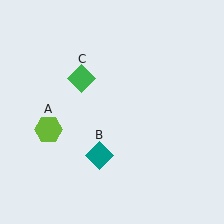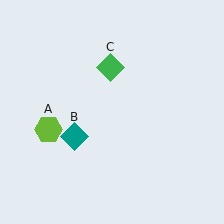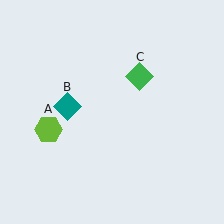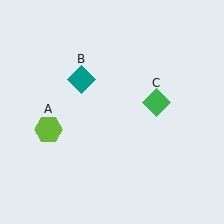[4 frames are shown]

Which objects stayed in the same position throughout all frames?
Lime hexagon (object A) remained stationary.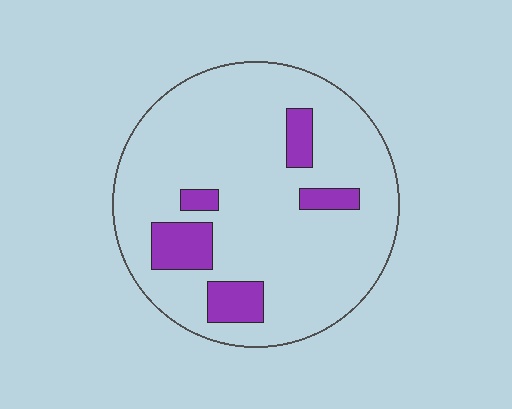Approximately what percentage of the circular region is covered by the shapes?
Approximately 15%.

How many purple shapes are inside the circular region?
5.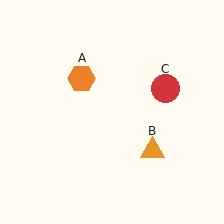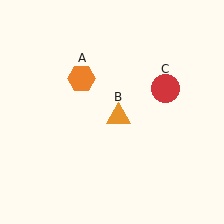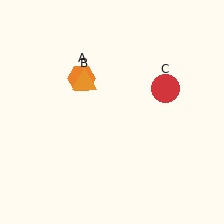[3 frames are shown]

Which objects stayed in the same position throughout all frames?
Orange hexagon (object A) and red circle (object C) remained stationary.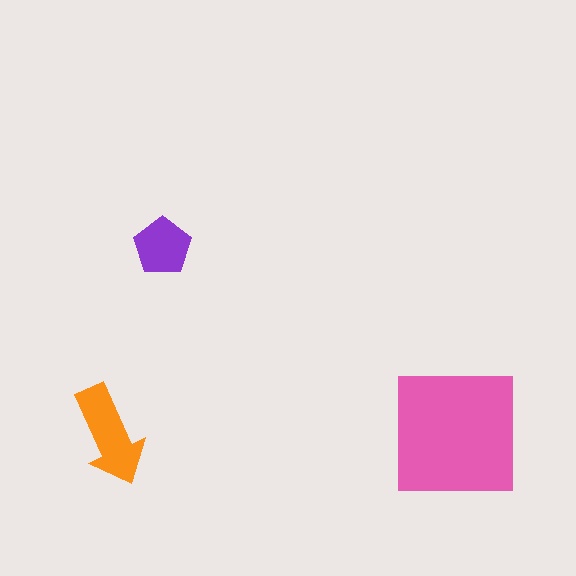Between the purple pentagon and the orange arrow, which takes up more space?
The orange arrow.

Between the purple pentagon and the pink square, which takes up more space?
The pink square.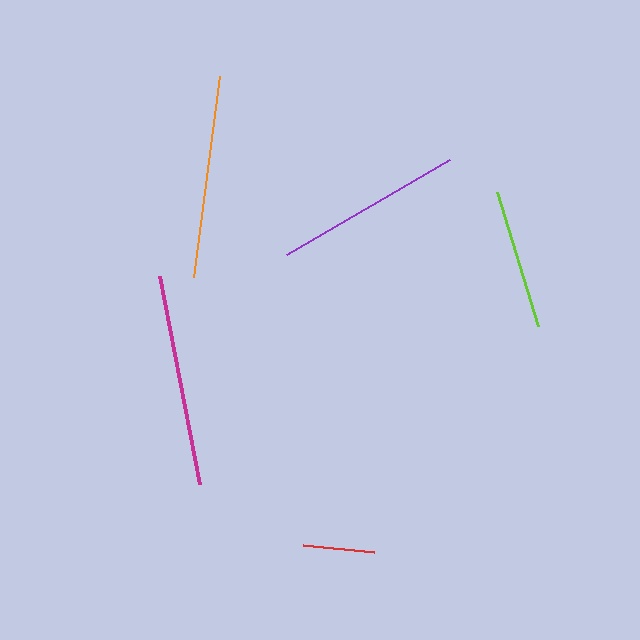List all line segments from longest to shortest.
From longest to shortest: magenta, orange, purple, lime, red.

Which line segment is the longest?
The magenta line is the longest at approximately 211 pixels.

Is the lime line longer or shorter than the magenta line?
The magenta line is longer than the lime line.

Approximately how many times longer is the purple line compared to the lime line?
The purple line is approximately 1.3 times the length of the lime line.